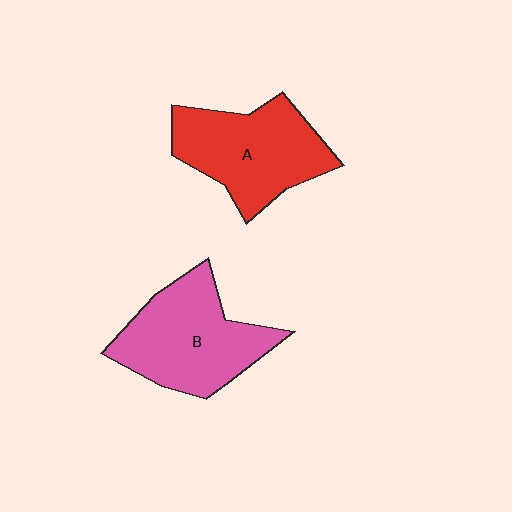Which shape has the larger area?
Shape B (pink).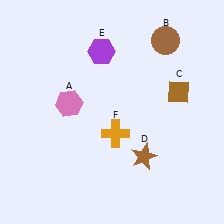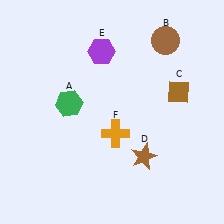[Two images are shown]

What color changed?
The hexagon (A) changed from pink in Image 1 to green in Image 2.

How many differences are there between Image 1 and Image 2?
There is 1 difference between the two images.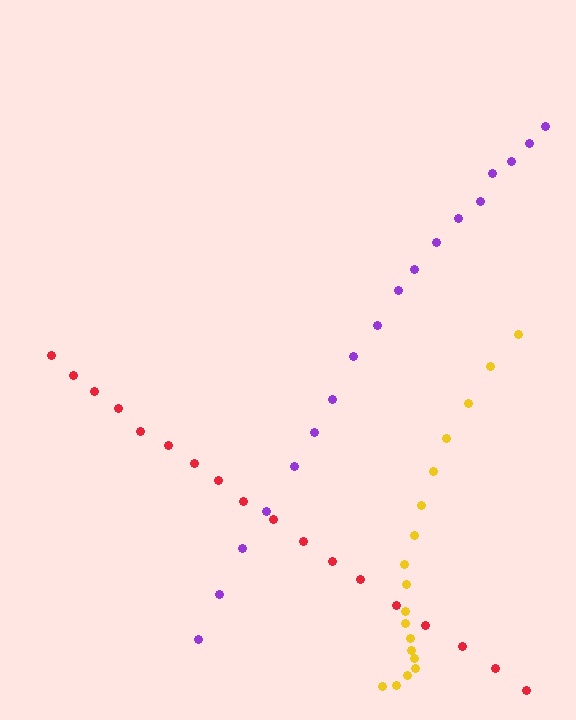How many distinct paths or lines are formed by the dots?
There are 3 distinct paths.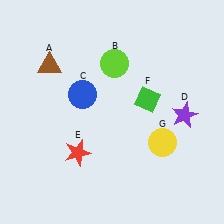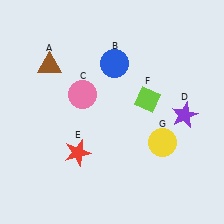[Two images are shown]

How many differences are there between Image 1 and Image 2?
There are 3 differences between the two images.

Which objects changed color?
B changed from lime to blue. C changed from blue to pink. F changed from green to lime.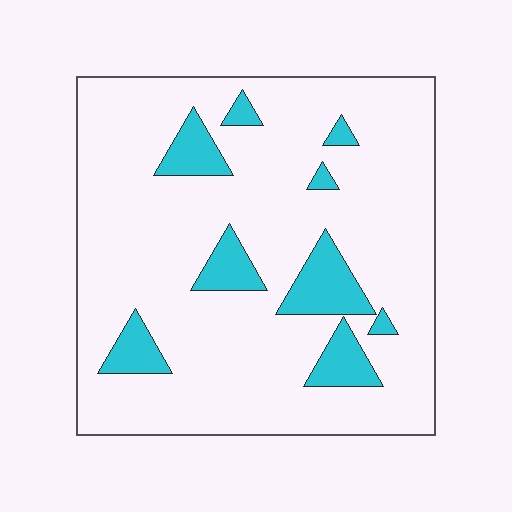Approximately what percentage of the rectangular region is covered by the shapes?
Approximately 15%.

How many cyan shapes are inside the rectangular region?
9.